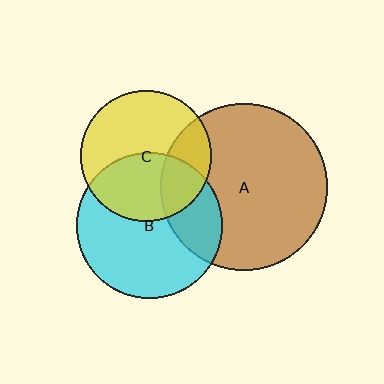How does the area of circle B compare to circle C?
Approximately 1.2 times.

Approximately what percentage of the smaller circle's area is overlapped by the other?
Approximately 45%.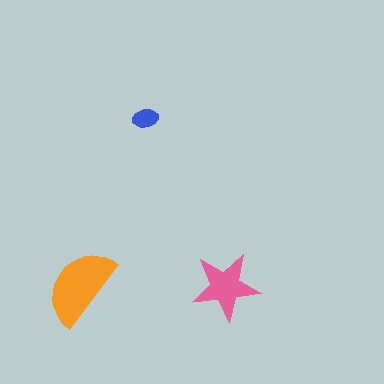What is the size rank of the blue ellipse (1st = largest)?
3rd.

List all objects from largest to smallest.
The orange semicircle, the pink star, the blue ellipse.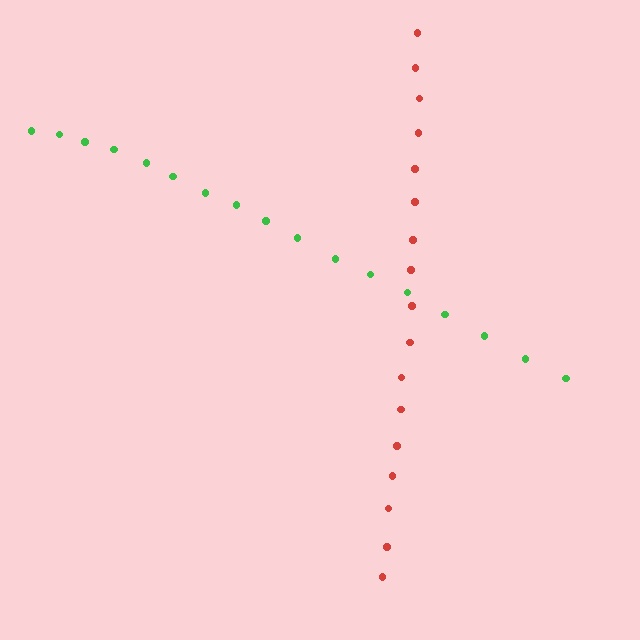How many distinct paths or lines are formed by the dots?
There are 2 distinct paths.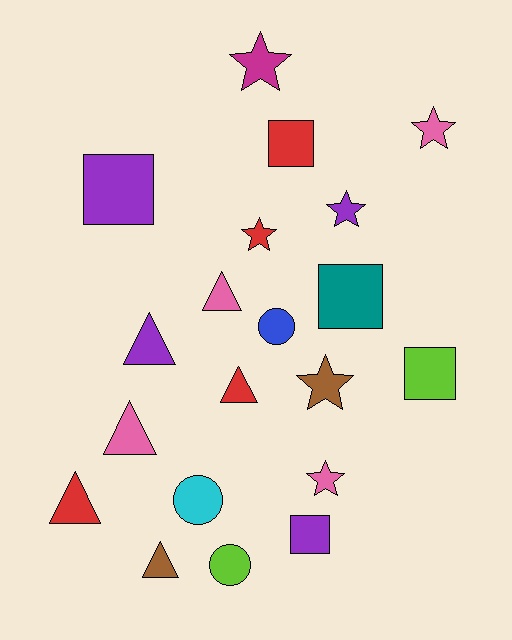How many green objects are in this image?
There are no green objects.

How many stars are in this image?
There are 6 stars.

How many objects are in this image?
There are 20 objects.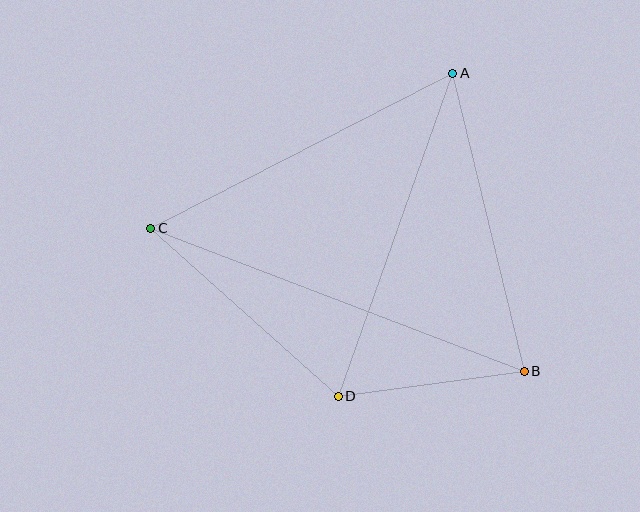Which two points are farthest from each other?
Points B and C are farthest from each other.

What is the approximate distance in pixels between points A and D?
The distance between A and D is approximately 343 pixels.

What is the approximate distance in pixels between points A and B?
The distance between A and B is approximately 307 pixels.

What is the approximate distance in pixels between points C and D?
The distance between C and D is approximately 252 pixels.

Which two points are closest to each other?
Points B and D are closest to each other.